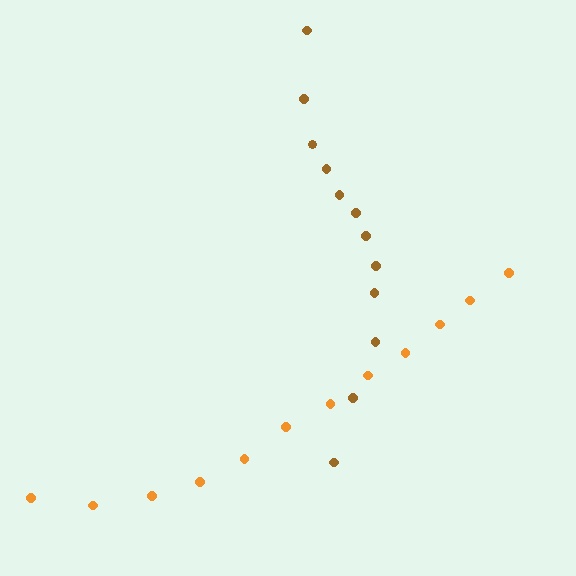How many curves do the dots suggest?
There are 2 distinct paths.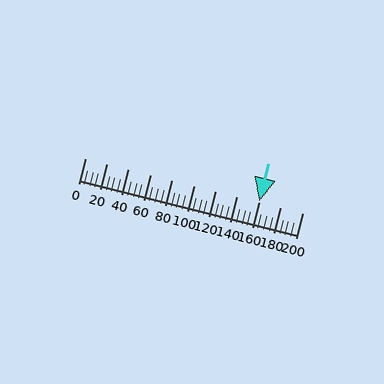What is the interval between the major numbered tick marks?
The major tick marks are spaced 20 units apart.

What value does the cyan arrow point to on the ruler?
The cyan arrow points to approximately 160.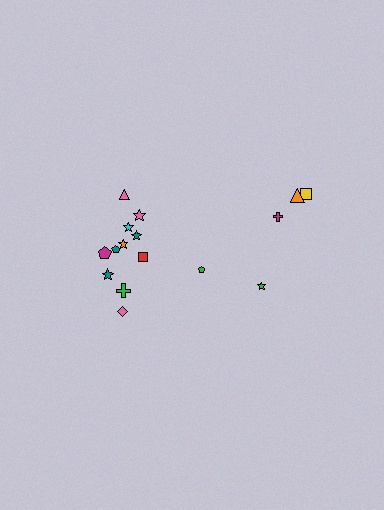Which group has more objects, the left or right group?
The left group.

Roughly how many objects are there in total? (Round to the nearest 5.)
Roughly 15 objects in total.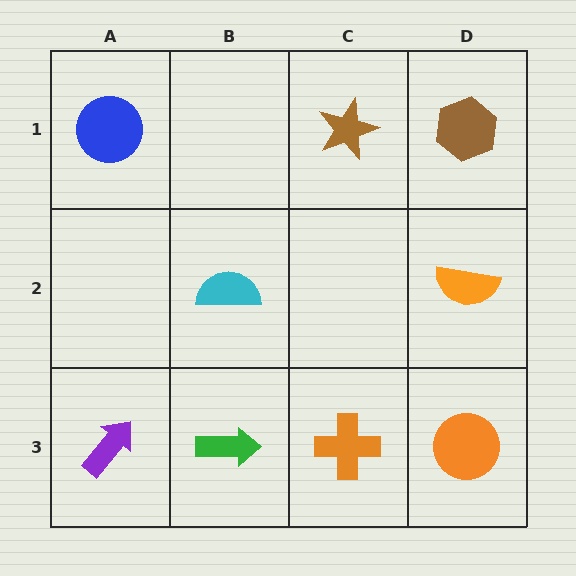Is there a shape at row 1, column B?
No, that cell is empty.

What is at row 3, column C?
An orange cross.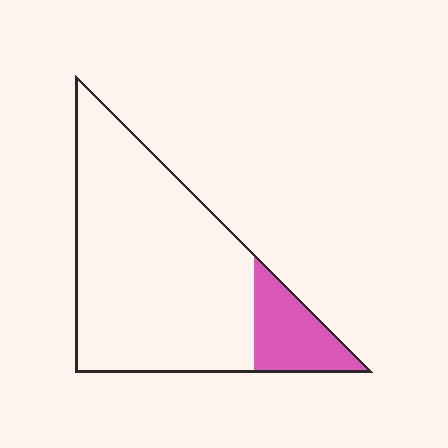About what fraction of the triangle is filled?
About one sixth (1/6).